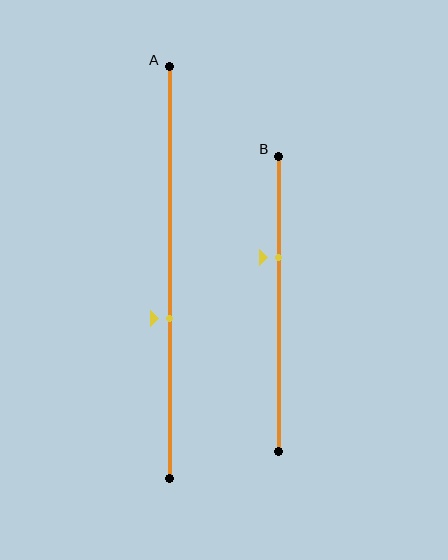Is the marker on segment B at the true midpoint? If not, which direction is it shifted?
No, the marker on segment B is shifted upward by about 16% of the segment length.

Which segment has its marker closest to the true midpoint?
Segment A has its marker closest to the true midpoint.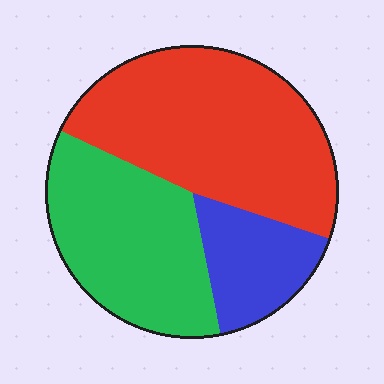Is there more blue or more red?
Red.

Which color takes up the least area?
Blue, at roughly 15%.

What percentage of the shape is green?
Green covers roughly 35% of the shape.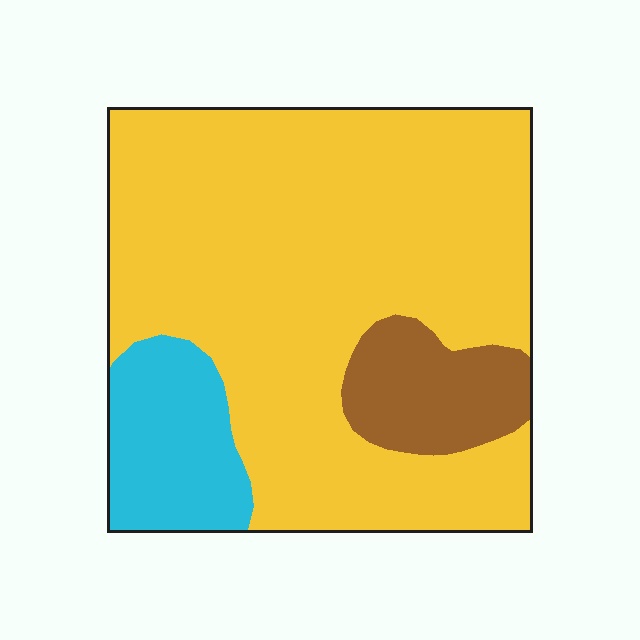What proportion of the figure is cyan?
Cyan covers 13% of the figure.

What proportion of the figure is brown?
Brown takes up about one tenth (1/10) of the figure.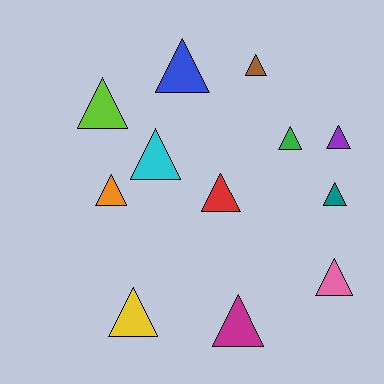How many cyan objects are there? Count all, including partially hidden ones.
There is 1 cyan object.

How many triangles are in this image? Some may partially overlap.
There are 12 triangles.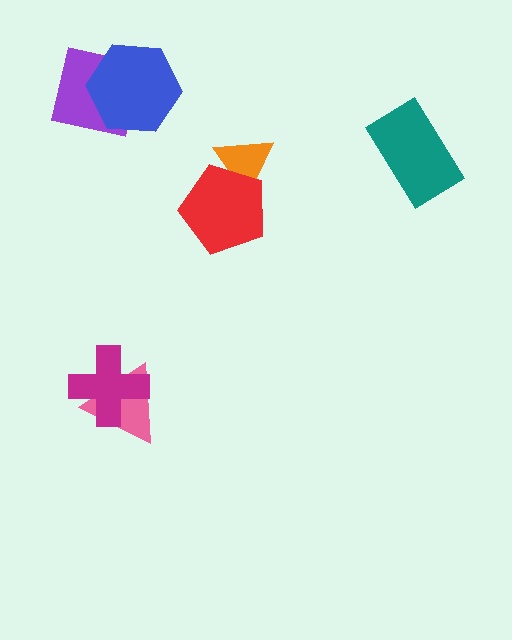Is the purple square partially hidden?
Yes, it is partially covered by another shape.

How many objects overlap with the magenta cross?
1 object overlaps with the magenta cross.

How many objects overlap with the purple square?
1 object overlaps with the purple square.